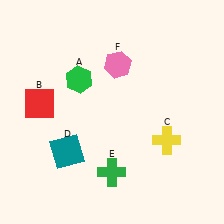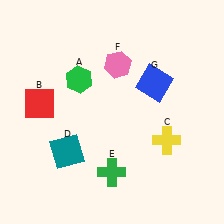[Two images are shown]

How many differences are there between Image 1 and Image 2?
There is 1 difference between the two images.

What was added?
A blue square (G) was added in Image 2.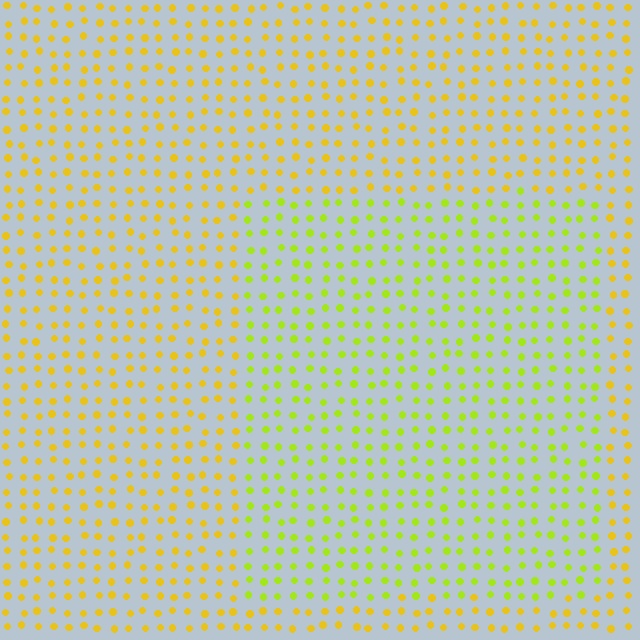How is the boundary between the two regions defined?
The boundary is defined purely by a slight shift in hue (about 31 degrees). Spacing, size, and orientation are identical on both sides.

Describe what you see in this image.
The image is filled with small yellow elements in a uniform arrangement. A rectangle-shaped region is visible where the elements are tinted to a slightly different hue, forming a subtle color boundary.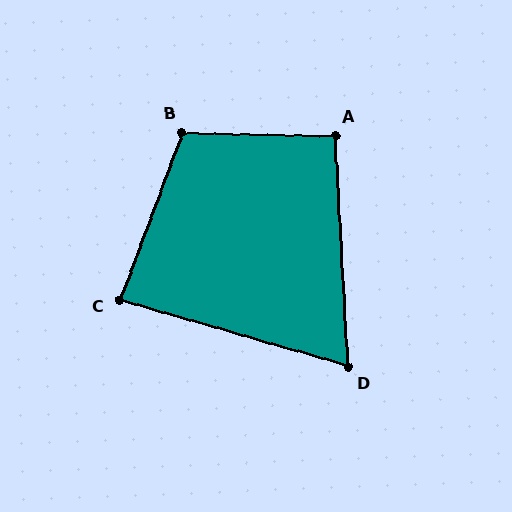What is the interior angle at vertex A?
Approximately 94 degrees (approximately right).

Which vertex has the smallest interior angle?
D, at approximately 71 degrees.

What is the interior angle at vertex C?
Approximately 86 degrees (approximately right).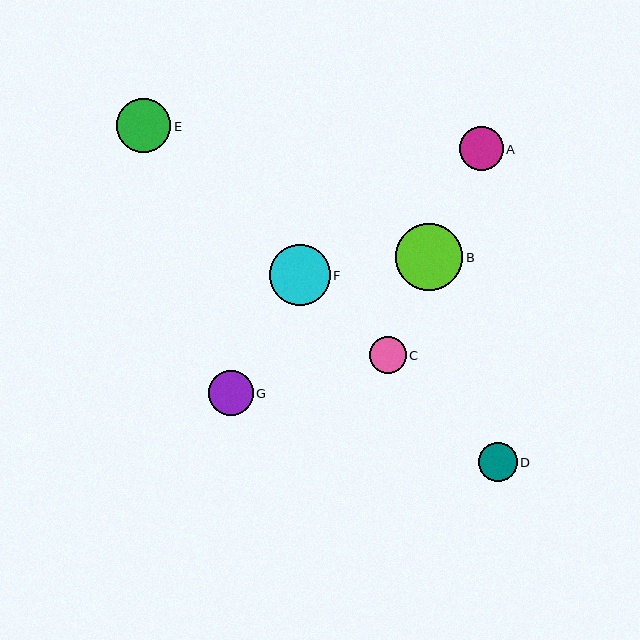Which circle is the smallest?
Circle C is the smallest with a size of approximately 37 pixels.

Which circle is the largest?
Circle B is the largest with a size of approximately 67 pixels.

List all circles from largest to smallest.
From largest to smallest: B, F, E, G, A, D, C.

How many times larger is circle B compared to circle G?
Circle B is approximately 1.5 times the size of circle G.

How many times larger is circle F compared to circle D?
Circle F is approximately 1.6 times the size of circle D.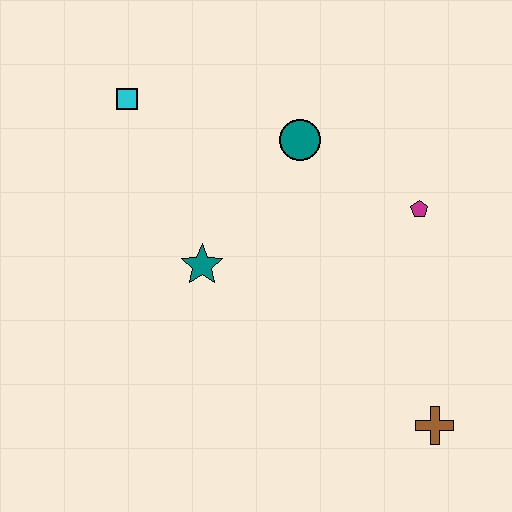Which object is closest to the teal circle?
The magenta pentagon is closest to the teal circle.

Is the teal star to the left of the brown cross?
Yes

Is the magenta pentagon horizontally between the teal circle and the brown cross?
Yes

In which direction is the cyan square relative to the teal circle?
The cyan square is to the left of the teal circle.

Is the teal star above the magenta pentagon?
No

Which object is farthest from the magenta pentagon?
The cyan square is farthest from the magenta pentagon.